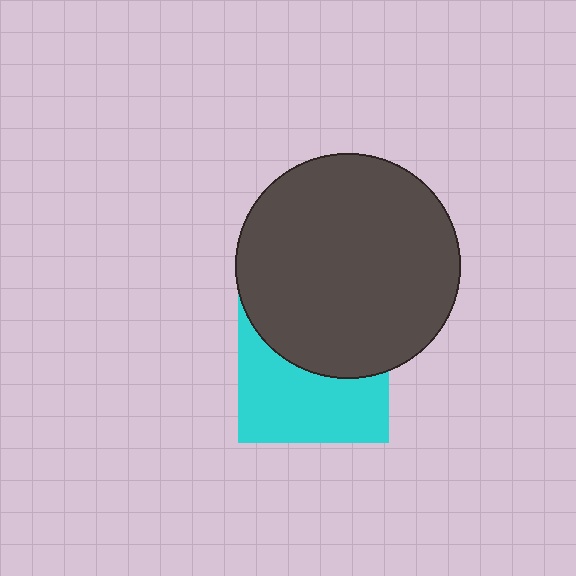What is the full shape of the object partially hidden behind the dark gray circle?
The partially hidden object is a cyan square.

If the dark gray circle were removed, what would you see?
You would see the complete cyan square.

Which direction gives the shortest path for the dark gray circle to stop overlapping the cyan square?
Moving up gives the shortest separation.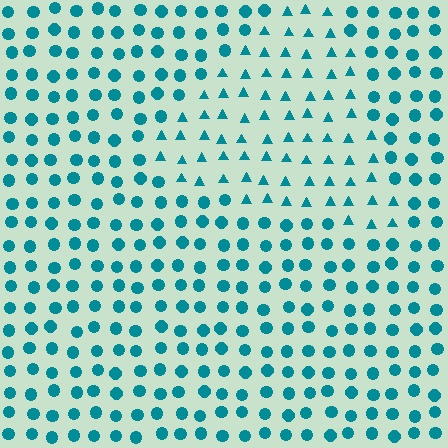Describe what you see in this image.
The image is filled with small teal elements arranged in a uniform grid. A triangle-shaped region contains triangles, while the surrounding area contains circles. The boundary is defined purely by the change in element shape.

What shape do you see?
I see a triangle.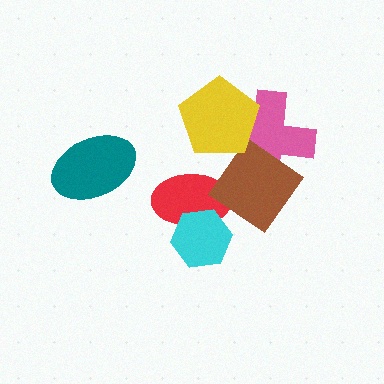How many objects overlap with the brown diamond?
3 objects overlap with the brown diamond.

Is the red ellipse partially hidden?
Yes, it is partially covered by another shape.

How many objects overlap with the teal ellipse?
0 objects overlap with the teal ellipse.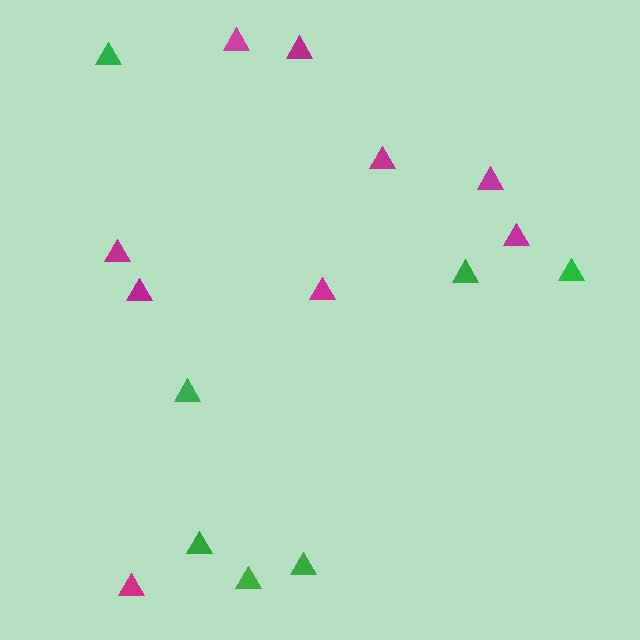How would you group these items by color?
There are 2 groups: one group of magenta triangles (9) and one group of green triangles (7).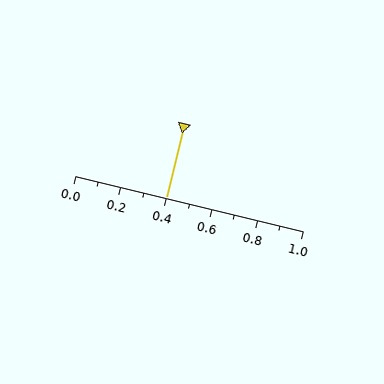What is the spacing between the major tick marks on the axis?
The major ticks are spaced 0.2 apart.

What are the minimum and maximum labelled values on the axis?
The axis runs from 0.0 to 1.0.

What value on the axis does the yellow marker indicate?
The marker indicates approximately 0.4.